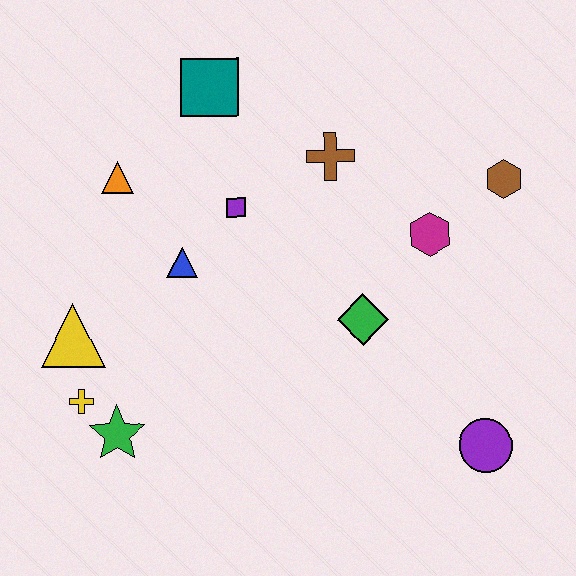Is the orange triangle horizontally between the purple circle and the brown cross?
No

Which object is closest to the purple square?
The blue triangle is closest to the purple square.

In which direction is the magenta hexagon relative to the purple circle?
The magenta hexagon is above the purple circle.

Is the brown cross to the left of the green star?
No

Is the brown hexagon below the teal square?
Yes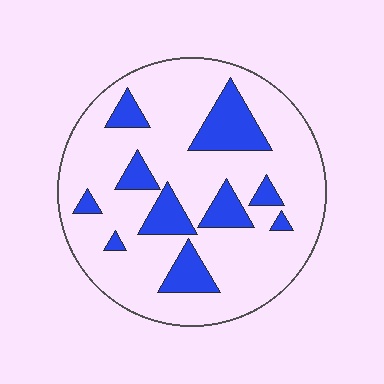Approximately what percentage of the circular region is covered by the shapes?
Approximately 20%.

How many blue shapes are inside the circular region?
10.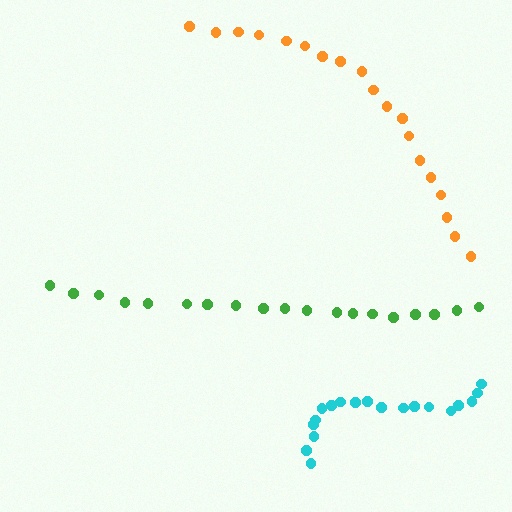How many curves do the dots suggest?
There are 3 distinct paths.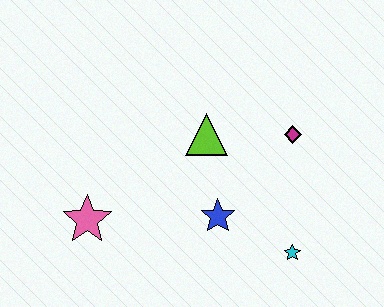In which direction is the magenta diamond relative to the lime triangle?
The magenta diamond is to the right of the lime triangle.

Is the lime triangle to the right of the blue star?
No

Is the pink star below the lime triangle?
Yes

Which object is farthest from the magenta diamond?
The pink star is farthest from the magenta diamond.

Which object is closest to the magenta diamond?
The lime triangle is closest to the magenta diamond.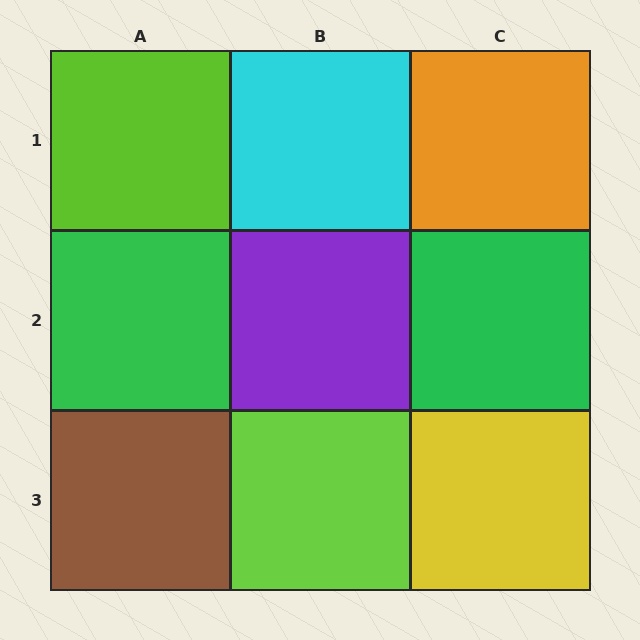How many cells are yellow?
1 cell is yellow.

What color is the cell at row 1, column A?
Lime.